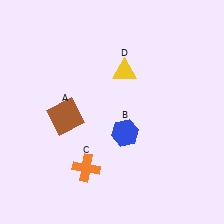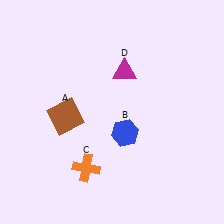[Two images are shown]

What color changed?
The triangle (D) changed from yellow in Image 1 to magenta in Image 2.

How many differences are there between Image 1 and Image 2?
There is 1 difference between the two images.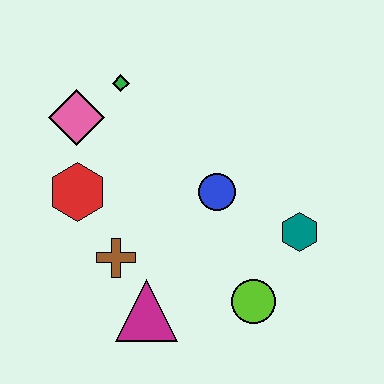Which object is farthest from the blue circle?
The pink diamond is farthest from the blue circle.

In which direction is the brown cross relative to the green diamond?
The brown cross is below the green diamond.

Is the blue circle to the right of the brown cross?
Yes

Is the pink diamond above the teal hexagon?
Yes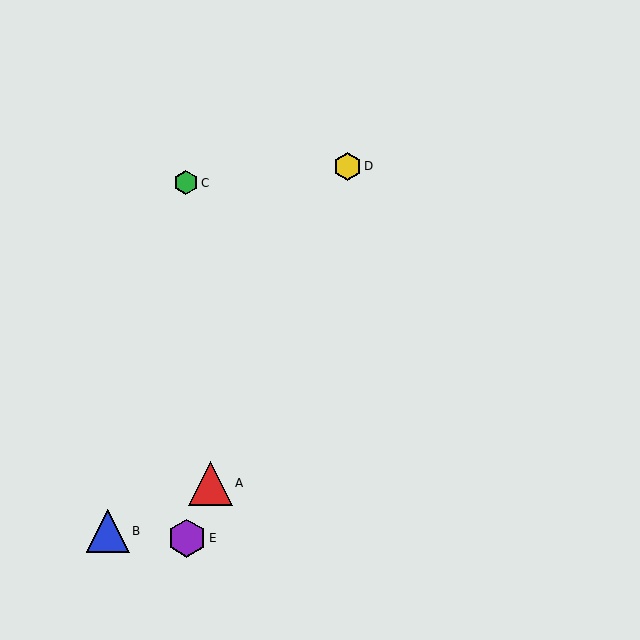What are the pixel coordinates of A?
Object A is at (210, 483).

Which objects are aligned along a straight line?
Objects A, D, E are aligned along a straight line.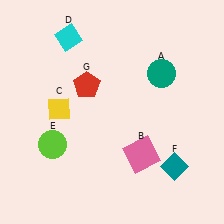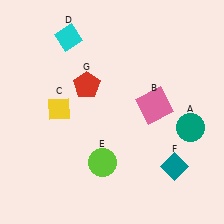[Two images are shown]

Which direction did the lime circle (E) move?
The lime circle (E) moved right.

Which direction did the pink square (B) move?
The pink square (B) moved up.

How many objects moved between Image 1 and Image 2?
3 objects moved between the two images.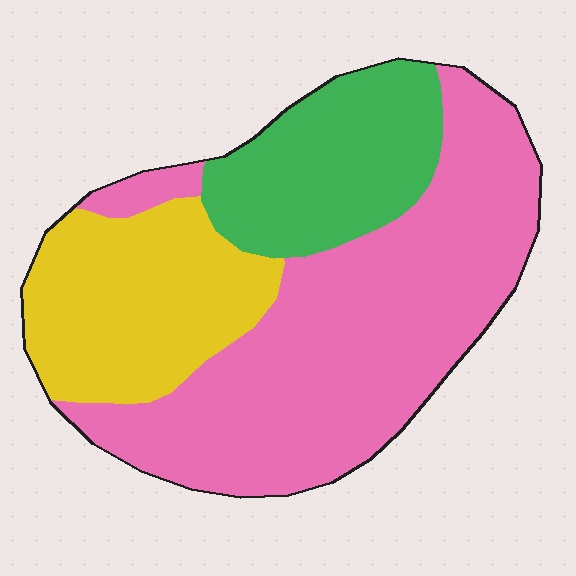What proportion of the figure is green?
Green takes up about one fifth (1/5) of the figure.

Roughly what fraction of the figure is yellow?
Yellow covers 25% of the figure.